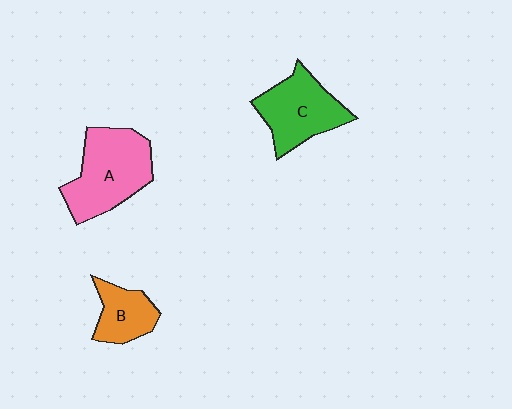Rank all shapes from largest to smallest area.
From largest to smallest: A (pink), C (green), B (orange).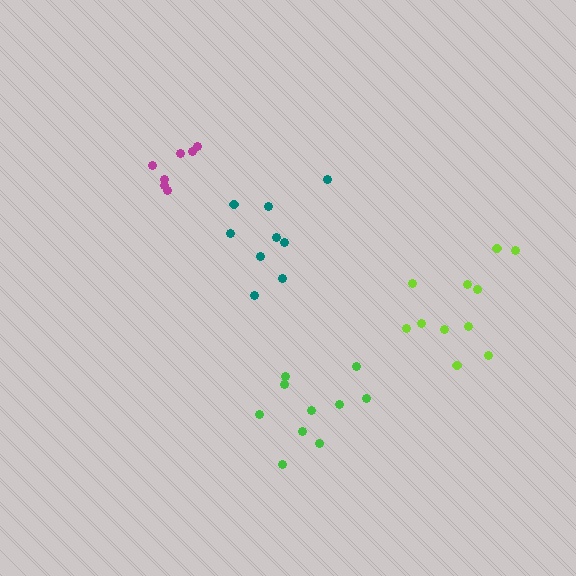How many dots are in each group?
Group 1: 10 dots, Group 2: 9 dots, Group 3: 11 dots, Group 4: 7 dots (37 total).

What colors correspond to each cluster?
The clusters are colored: green, teal, lime, magenta.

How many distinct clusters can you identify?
There are 4 distinct clusters.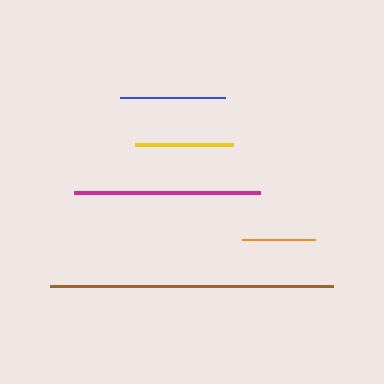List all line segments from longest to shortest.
From longest to shortest: brown, magenta, blue, yellow, orange.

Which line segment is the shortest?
The orange line is the shortest at approximately 74 pixels.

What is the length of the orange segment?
The orange segment is approximately 74 pixels long.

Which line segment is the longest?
The brown line is the longest at approximately 283 pixels.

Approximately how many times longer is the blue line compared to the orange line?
The blue line is approximately 1.4 times the length of the orange line.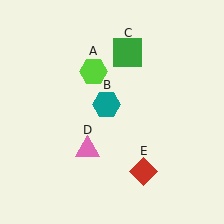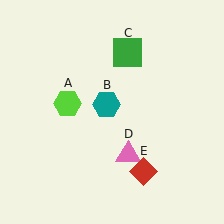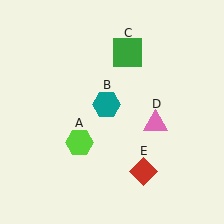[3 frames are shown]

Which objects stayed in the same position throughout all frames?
Teal hexagon (object B) and green square (object C) and red diamond (object E) remained stationary.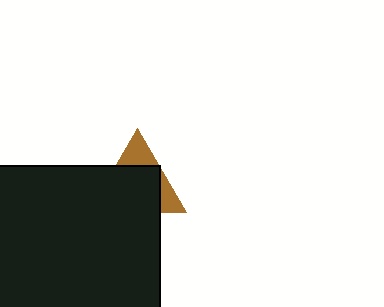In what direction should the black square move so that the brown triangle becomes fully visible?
The black square should move down. That is the shortest direction to clear the overlap and leave the brown triangle fully visible.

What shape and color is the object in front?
The object in front is a black square.